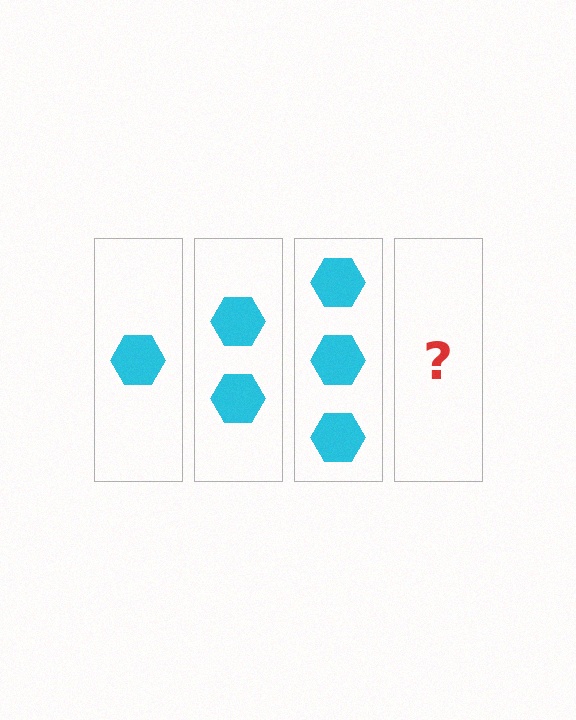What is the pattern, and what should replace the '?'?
The pattern is that each step adds one more hexagon. The '?' should be 4 hexagons.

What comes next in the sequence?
The next element should be 4 hexagons.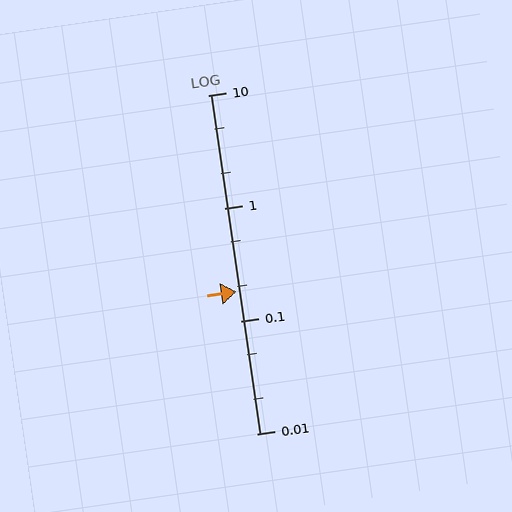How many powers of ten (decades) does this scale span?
The scale spans 3 decades, from 0.01 to 10.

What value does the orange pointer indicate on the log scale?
The pointer indicates approximately 0.18.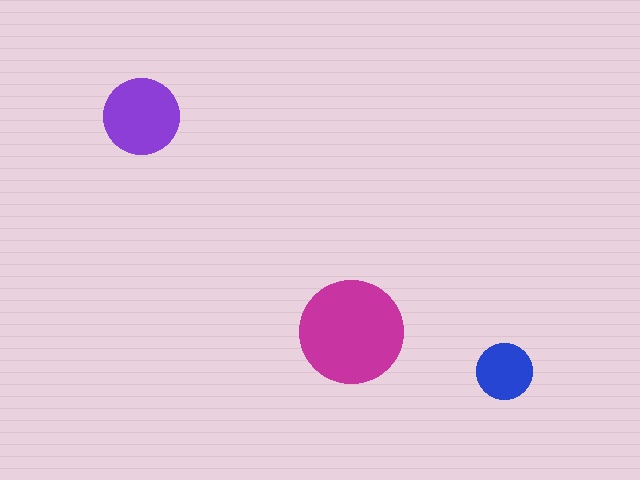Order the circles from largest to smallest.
the magenta one, the purple one, the blue one.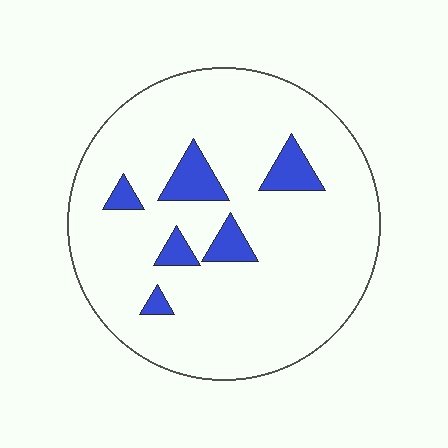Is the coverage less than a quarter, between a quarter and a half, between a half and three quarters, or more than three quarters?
Less than a quarter.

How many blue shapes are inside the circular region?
6.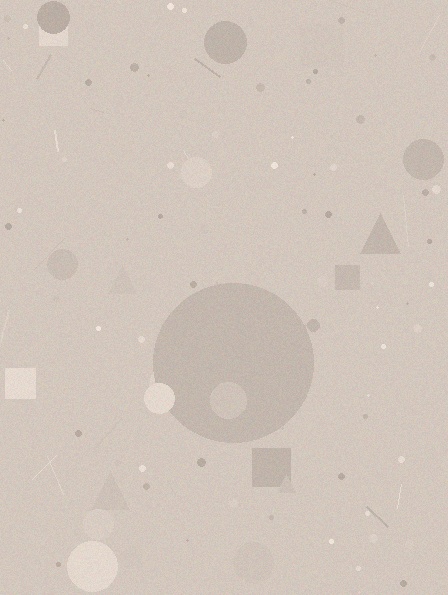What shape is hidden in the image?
A circle is hidden in the image.